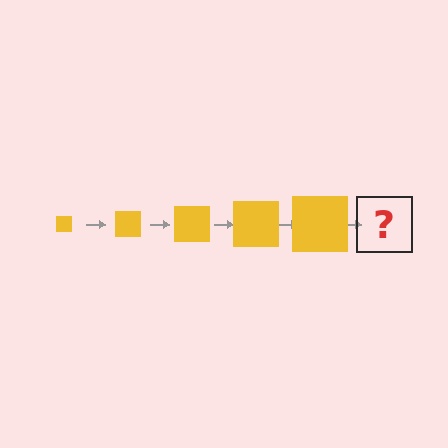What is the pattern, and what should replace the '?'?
The pattern is that the square gets progressively larger each step. The '?' should be a yellow square, larger than the previous one.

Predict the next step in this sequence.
The next step is a yellow square, larger than the previous one.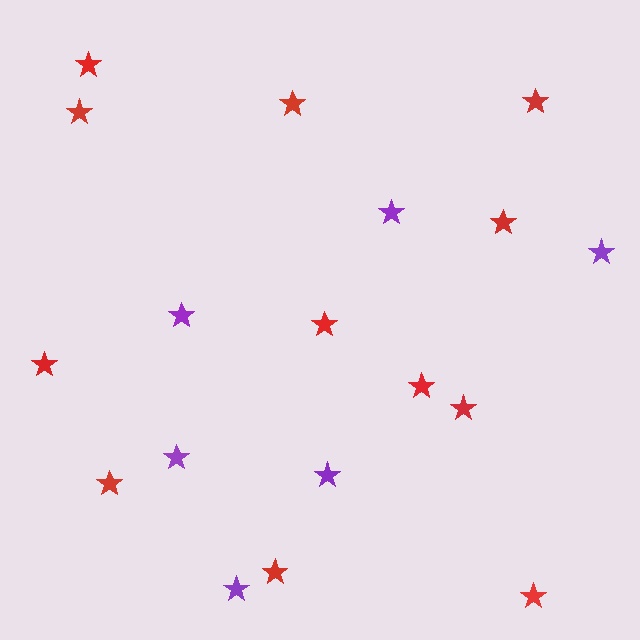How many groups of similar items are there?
There are 2 groups: one group of red stars (12) and one group of purple stars (6).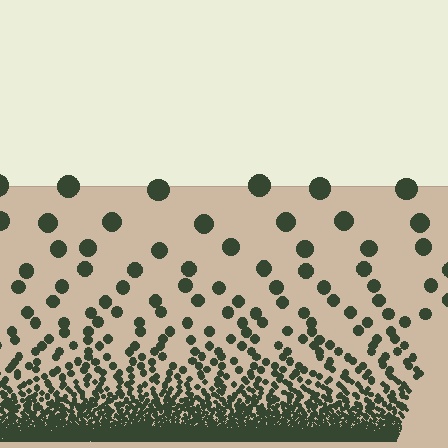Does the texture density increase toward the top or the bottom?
Density increases toward the bottom.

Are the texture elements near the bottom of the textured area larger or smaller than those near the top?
Smaller. The gradient is inverted — elements near the bottom are smaller and denser.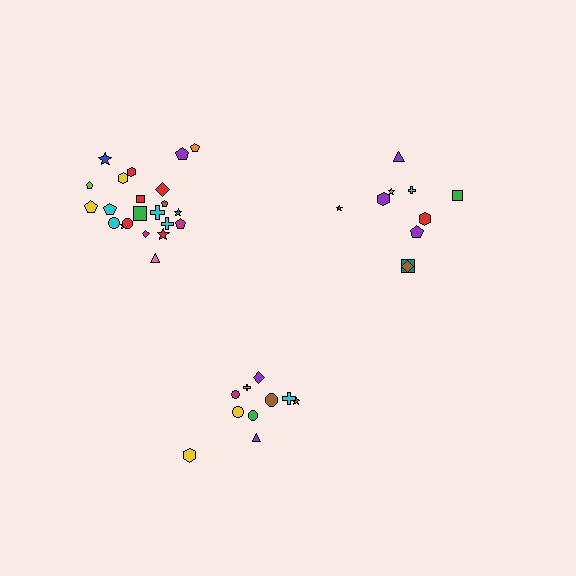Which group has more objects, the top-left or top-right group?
The top-left group.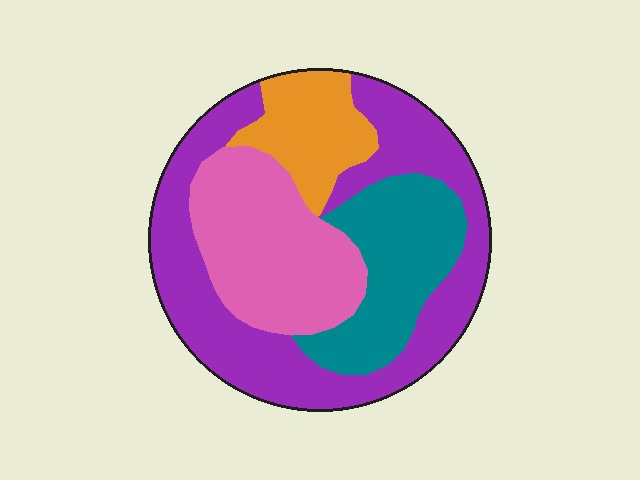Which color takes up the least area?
Orange, at roughly 15%.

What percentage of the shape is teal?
Teal takes up about one fifth (1/5) of the shape.